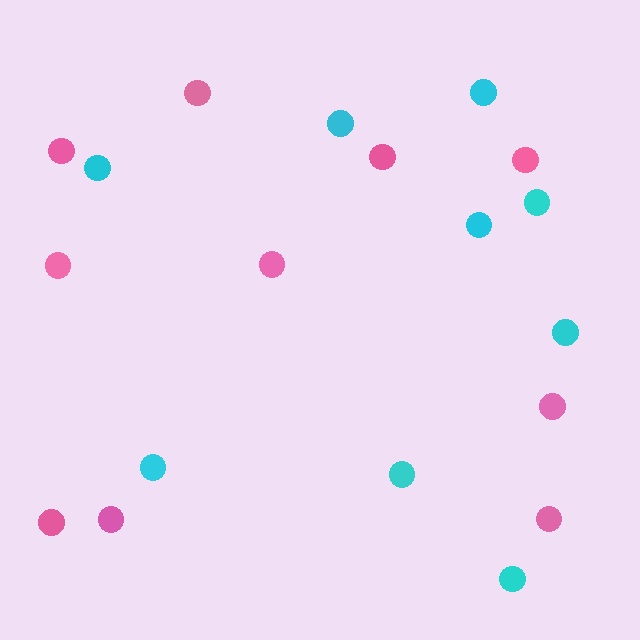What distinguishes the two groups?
There are 2 groups: one group of pink circles (10) and one group of cyan circles (9).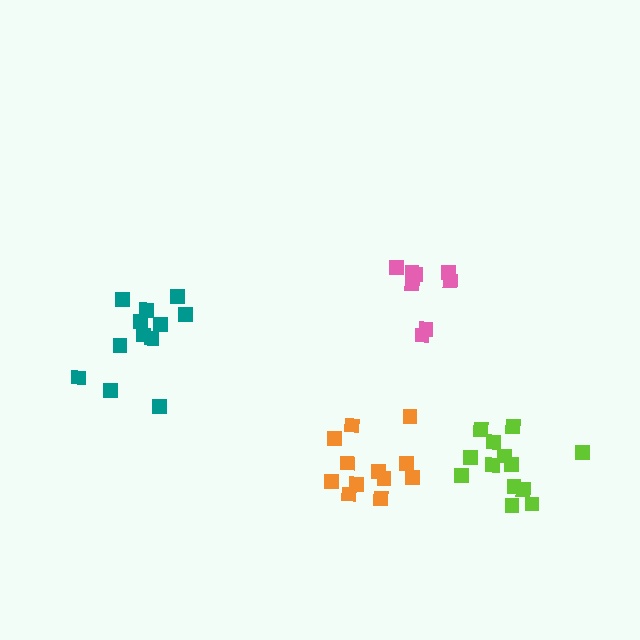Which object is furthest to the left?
The teal cluster is leftmost.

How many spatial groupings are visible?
There are 4 spatial groupings.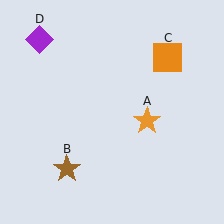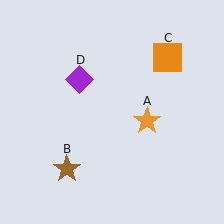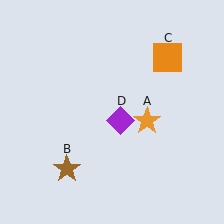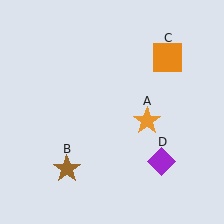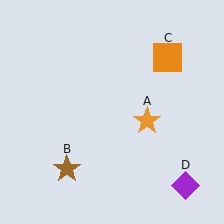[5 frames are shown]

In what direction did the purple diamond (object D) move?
The purple diamond (object D) moved down and to the right.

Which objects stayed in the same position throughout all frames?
Orange star (object A) and brown star (object B) and orange square (object C) remained stationary.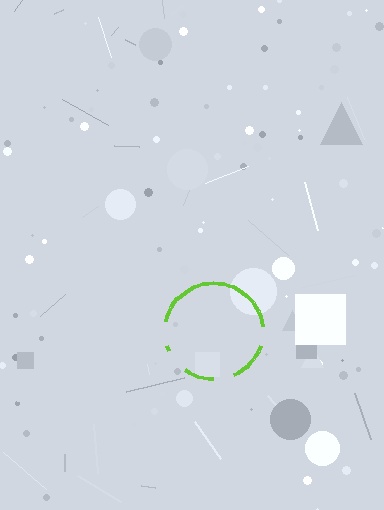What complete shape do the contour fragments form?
The contour fragments form a circle.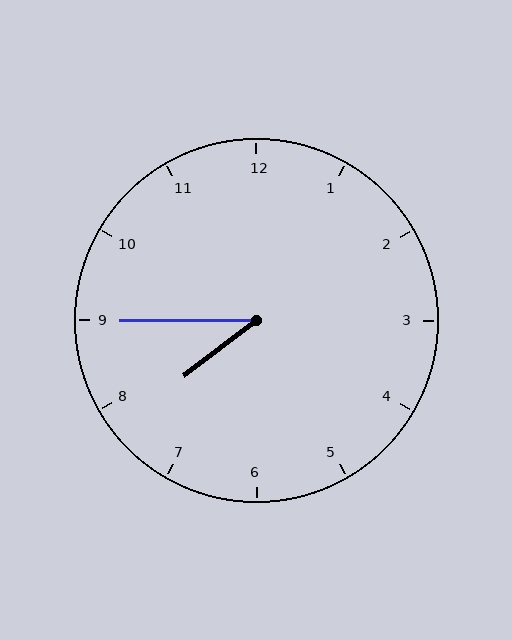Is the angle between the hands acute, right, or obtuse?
It is acute.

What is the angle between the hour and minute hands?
Approximately 38 degrees.